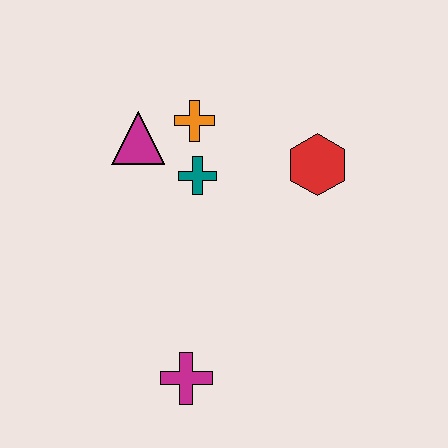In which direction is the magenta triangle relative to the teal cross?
The magenta triangle is to the left of the teal cross.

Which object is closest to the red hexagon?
The teal cross is closest to the red hexagon.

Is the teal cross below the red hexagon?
Yes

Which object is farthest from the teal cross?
The magenta cross is farthest from the teal cross.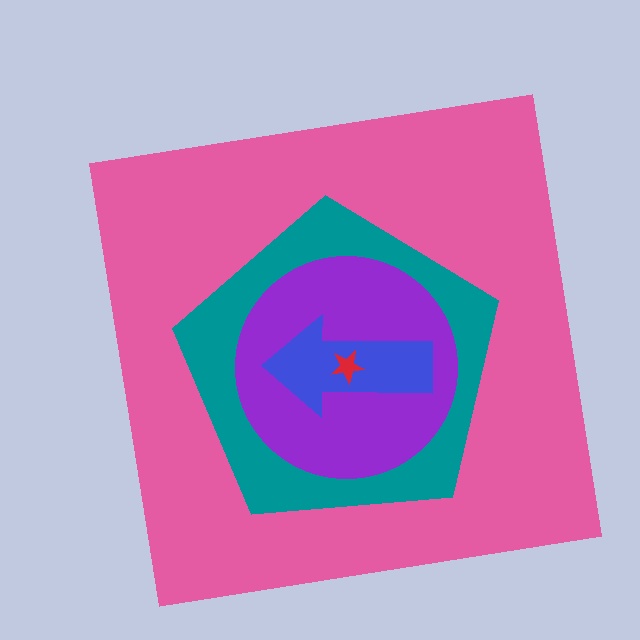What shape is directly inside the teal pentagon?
The purple circle.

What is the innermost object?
The red star.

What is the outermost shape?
The pink square.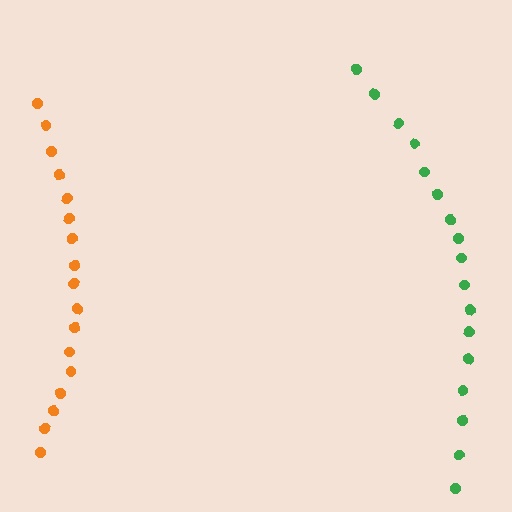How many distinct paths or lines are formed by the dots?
There are 2 distinct paths.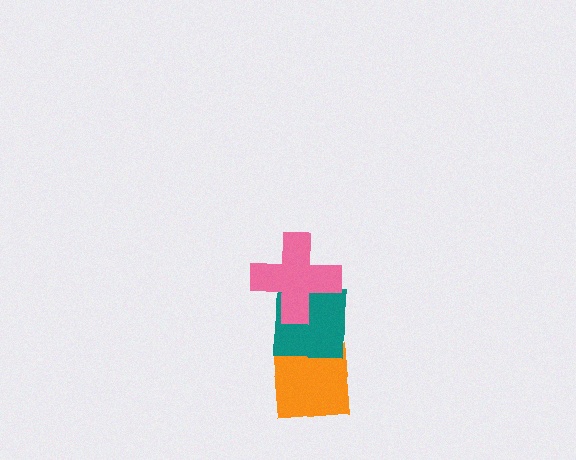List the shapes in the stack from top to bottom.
From top to bottom: the pink cross, the teal square, the orange square.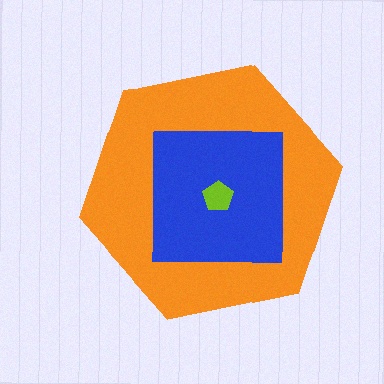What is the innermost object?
The lime pentagon.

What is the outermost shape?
The orange hexagon.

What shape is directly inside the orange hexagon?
The blue square.